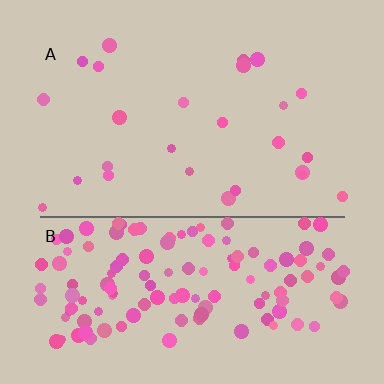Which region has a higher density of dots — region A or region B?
B (the bottom).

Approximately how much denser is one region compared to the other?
Approximately 5.3× — region B over region A.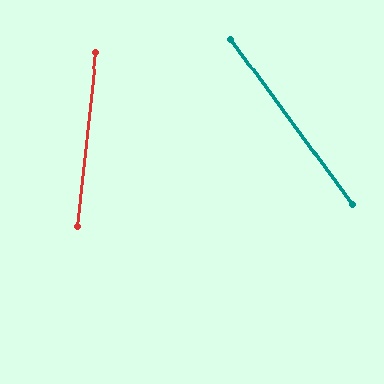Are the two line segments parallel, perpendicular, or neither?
Neither parallel nor perpendicular — they differ by about 42°.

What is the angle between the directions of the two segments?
Approximately 42 degrees.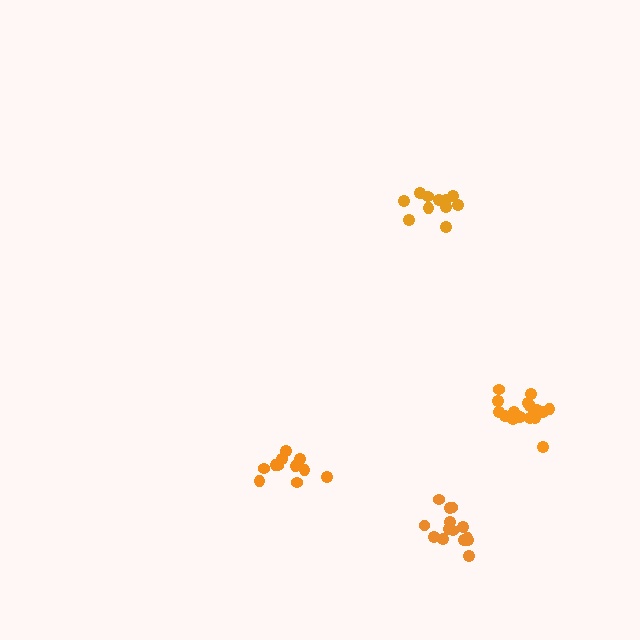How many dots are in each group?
Group 1: 14 dots, Group 2: 17 dots, Group 3: 11 dots, Group 4: 11 dots (53 total).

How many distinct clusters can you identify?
There are 4 distinct clusters.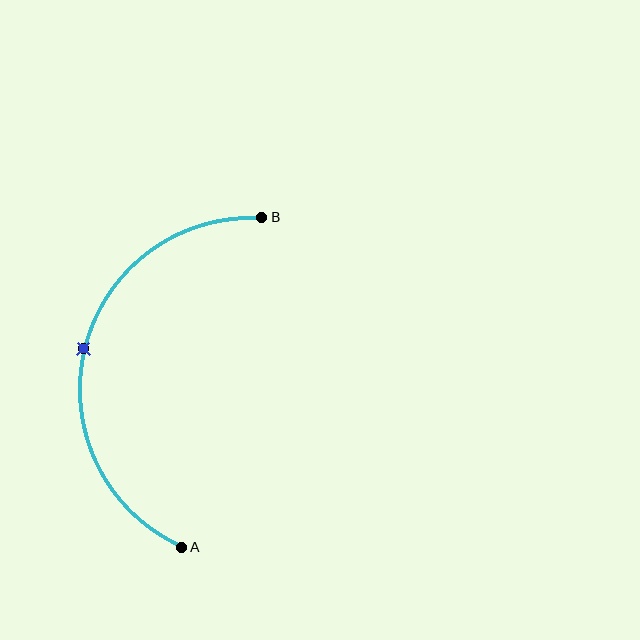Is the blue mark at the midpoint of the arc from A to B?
Yes. The blue mark lies on the arc at equal arc-length from both A and B — it is the arc midpoint.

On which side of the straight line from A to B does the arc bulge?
The arc bulges to the left of the straight line connecting A and B.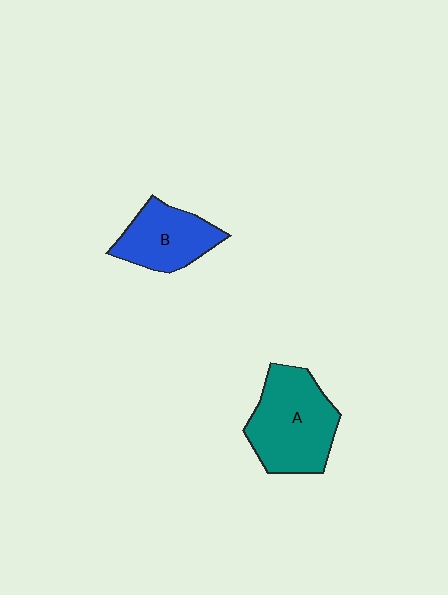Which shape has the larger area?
Shape A (teal).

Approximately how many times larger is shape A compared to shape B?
Approximately 1.4 times.